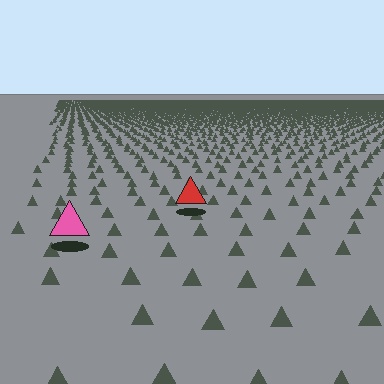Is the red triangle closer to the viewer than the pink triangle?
No. The pink triangle is closer — you can tell from the texture gradient: the ground texture is coarser near it.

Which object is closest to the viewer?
The pink triangle is closest. The texture marks near it are larger and more spread out.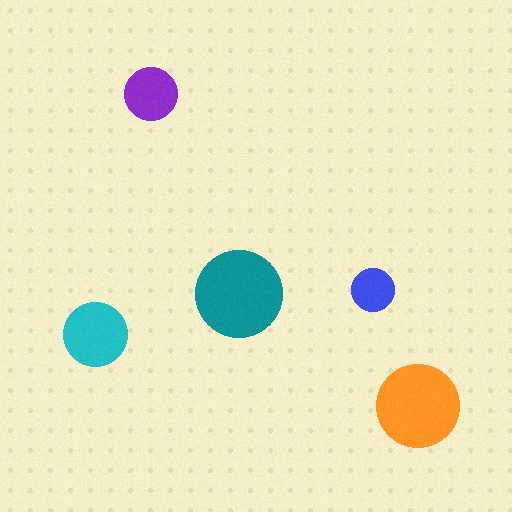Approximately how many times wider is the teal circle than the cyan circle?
About 1.5 times wider.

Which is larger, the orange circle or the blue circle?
The orange one.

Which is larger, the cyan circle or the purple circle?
The cyan one.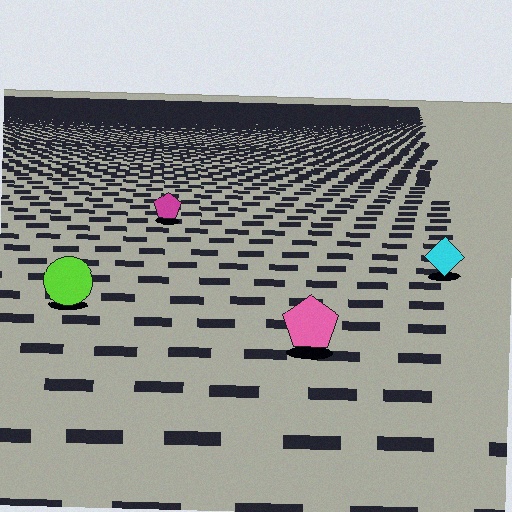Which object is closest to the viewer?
The pink pentagon is closest. The texture marks near it are larger and more spread out.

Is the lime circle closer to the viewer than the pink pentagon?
No. The pink pentagon is closer — you can tell from the texture gradient: the ground texture is coarser near it.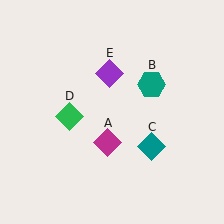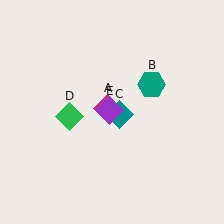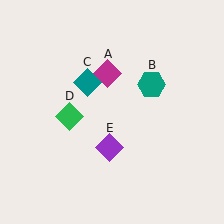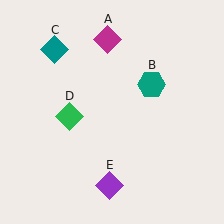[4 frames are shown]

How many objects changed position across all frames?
3 objects changed position: magenta diamond (object A), teal diamond (object C), purple diamond (object E).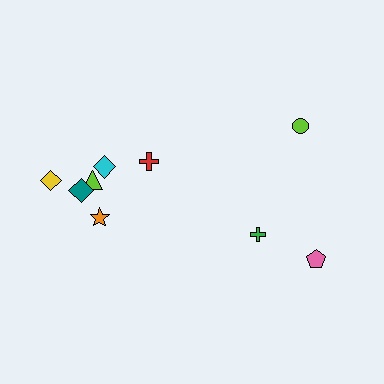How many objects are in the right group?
There are 3 objects.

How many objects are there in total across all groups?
There are 9 objects.